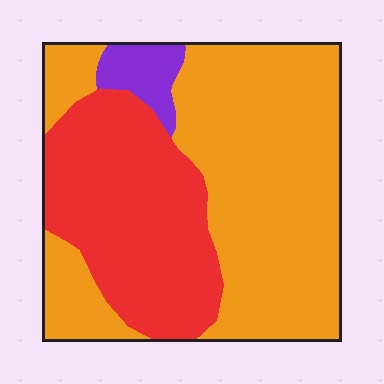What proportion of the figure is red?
Red covers around 35% of the figure.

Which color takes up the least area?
Purple, at roughly 5%.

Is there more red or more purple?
Red.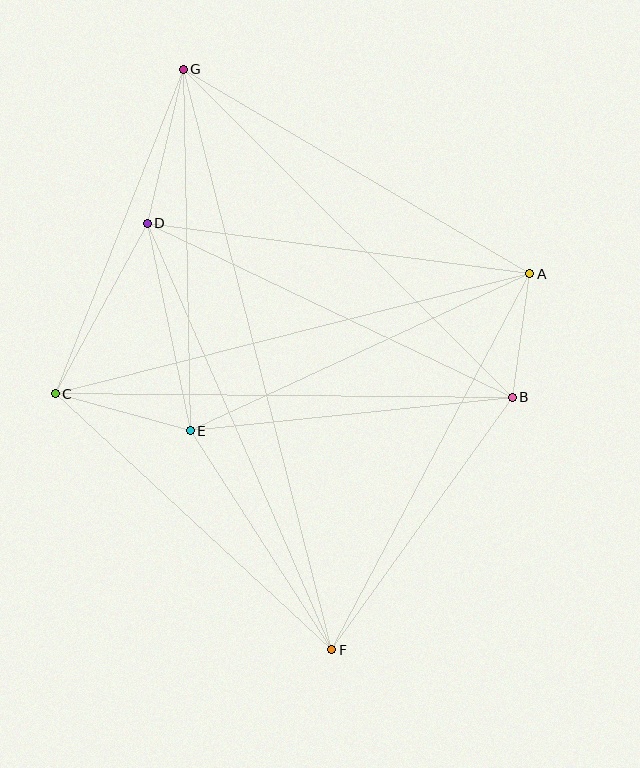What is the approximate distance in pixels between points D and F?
The distance between D and F is approximately 465 pixels.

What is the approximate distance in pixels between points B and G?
The distance between B and G is approximately 465 pixels.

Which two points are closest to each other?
Points A and B are closest to each other.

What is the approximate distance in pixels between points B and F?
The distance between B and F is approximately 310 pixels.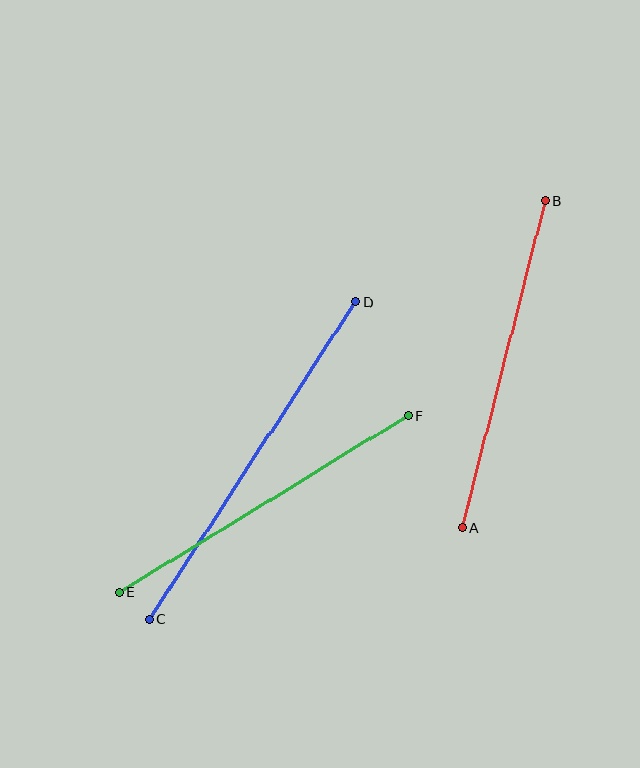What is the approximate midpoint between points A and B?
The midpoint is at approximately (504, 364) pixels.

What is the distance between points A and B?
The distance is approximately 337 pixels.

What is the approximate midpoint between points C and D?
The midpoint is at approximately (252, 461) pixels.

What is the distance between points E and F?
The distance is approximately 339 pixels.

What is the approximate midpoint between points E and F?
The midpoint is at approximately (263, 504) pixels.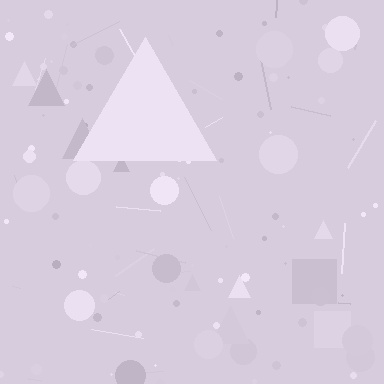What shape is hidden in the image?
A triangle is hidden in the image.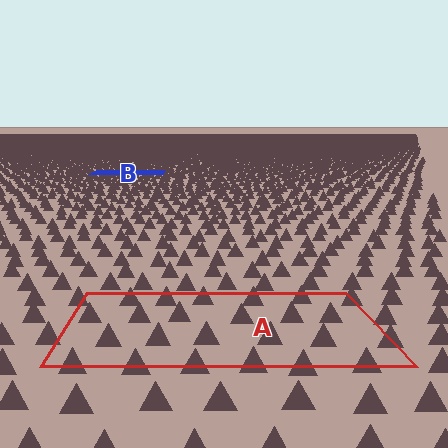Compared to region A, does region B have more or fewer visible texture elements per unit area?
Region B has more texture elements per unit area — they are packed more densely because it is farther away.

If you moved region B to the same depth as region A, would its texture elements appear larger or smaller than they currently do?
They would appear larger. At a closer depth, the same texture elements are projected at a bigger on-screen size.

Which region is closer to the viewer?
Region A is closer. The texture elements there are larger and more spread out.